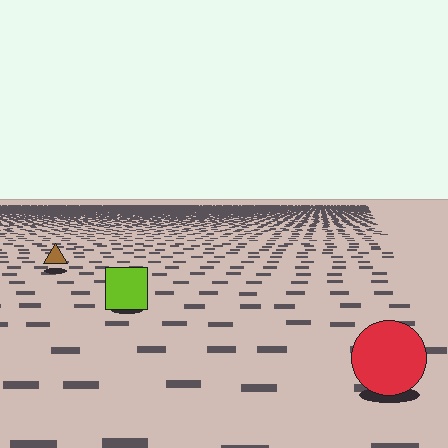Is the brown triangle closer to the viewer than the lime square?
No. The lime square is closer — you can tell from the texture gradient: the ground texture is coarser near it.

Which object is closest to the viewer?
The red circle is closest. The texture marks near it are larger and more spread out.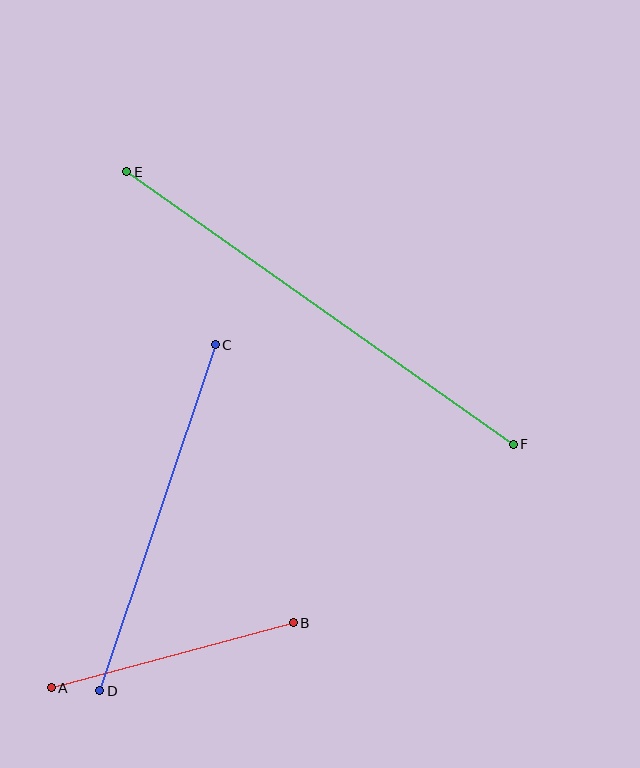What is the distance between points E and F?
The distance is approximately 473 pixels.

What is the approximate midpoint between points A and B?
The midpoint is at approximately (172, 655) pixels.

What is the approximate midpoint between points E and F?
The midpoint is at approximately (320, 308) pixels.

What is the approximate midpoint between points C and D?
The midpoint is at approximately (158, 518) pixels.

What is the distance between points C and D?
The distance is approximately 365 pixels.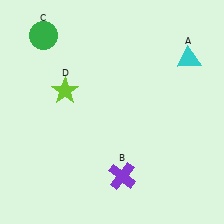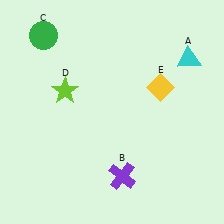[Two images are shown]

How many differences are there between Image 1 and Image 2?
There is 1 difference between the two images.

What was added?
A yellow diamond (E) was added in Image 2.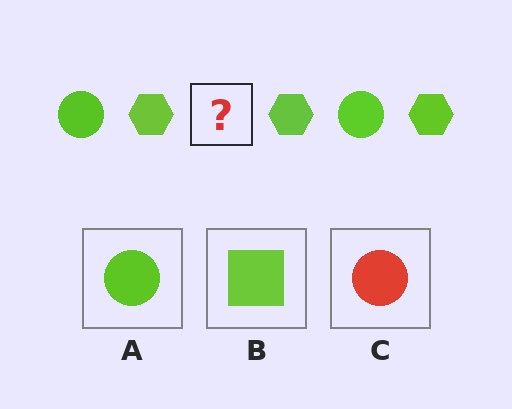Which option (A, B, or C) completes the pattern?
A.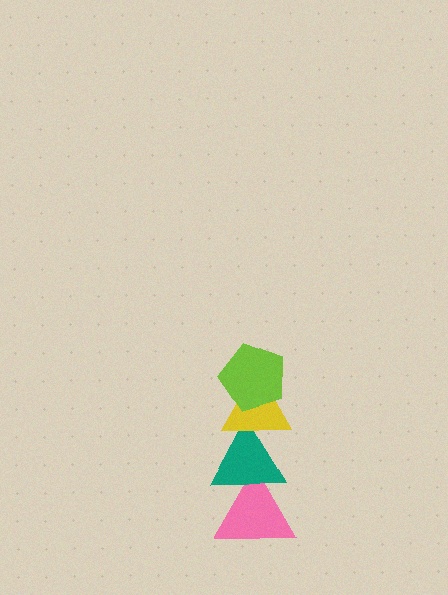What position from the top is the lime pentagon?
The lime pentagon is 1st from the top.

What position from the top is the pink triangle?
The pink triangle is 4th from the top.